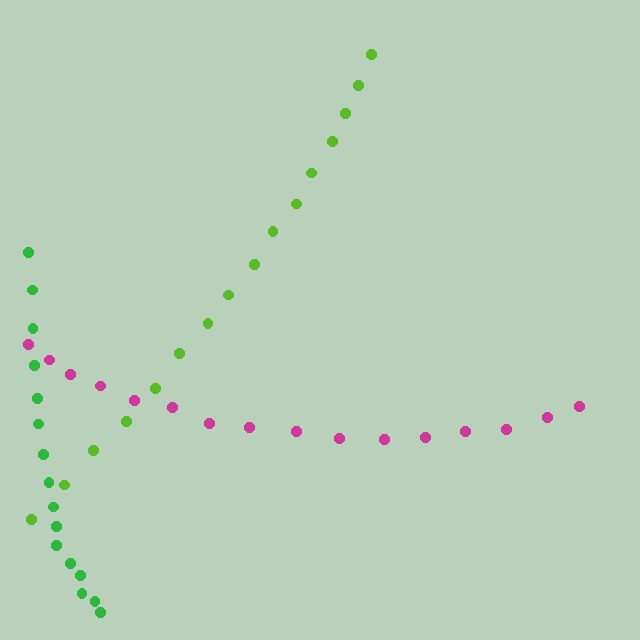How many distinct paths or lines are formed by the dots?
There are 3 distinct paths.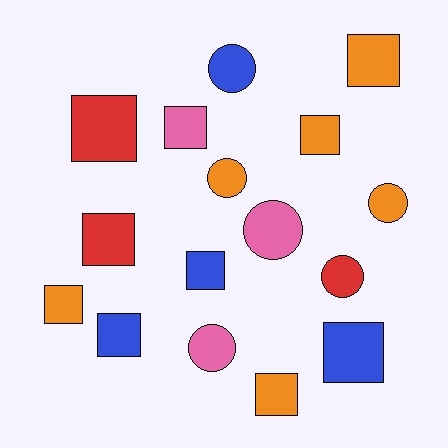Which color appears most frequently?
Orange, with 6 objects.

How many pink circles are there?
There are 2 pink circles.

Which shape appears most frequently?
Square, with 10 objects.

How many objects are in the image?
There are 16 objects.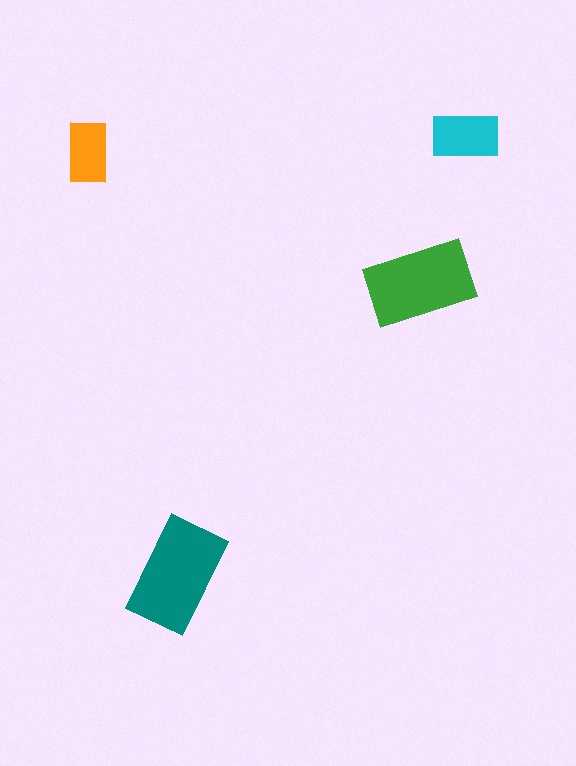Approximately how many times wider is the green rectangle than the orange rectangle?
About 1.5 times wider.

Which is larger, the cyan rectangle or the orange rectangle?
The cyan one.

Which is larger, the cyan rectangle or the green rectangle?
The green one.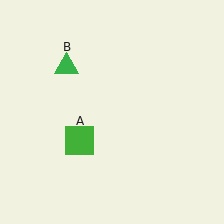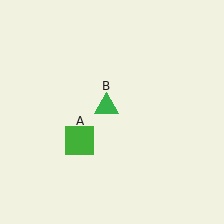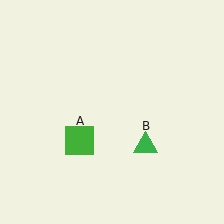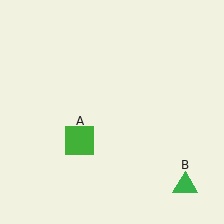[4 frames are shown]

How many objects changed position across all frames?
1 object changed position: green triangle (object B).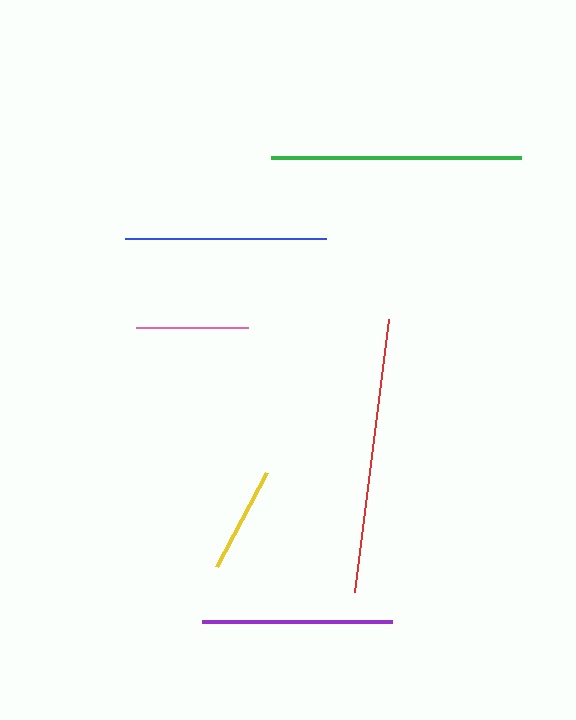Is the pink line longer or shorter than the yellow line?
The pink line is longer than the yellow line.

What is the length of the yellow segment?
The yellow segment is approximately 107 pixels long.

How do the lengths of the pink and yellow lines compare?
The pink and yellow lines are approximately the same length.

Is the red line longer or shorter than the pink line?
The red line is longer than the pink line.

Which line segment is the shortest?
The yellow line is the shortest at approximately 107 pixels.